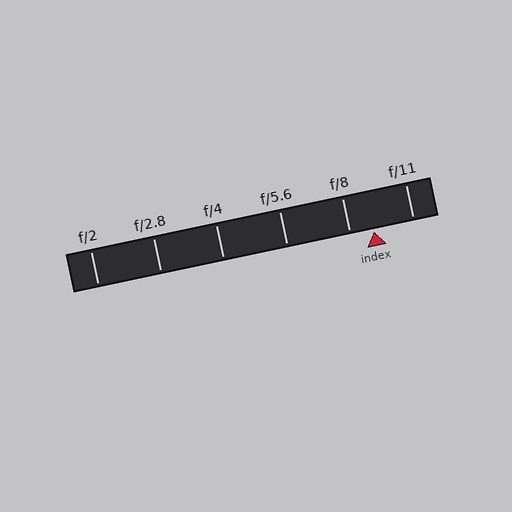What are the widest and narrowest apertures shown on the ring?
The widest aperture shown is f/2 and the narrowest is f/11.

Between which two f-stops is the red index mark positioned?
The index mark is between f/8 and f/11.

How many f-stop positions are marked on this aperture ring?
There are 6 f-stop positions marked.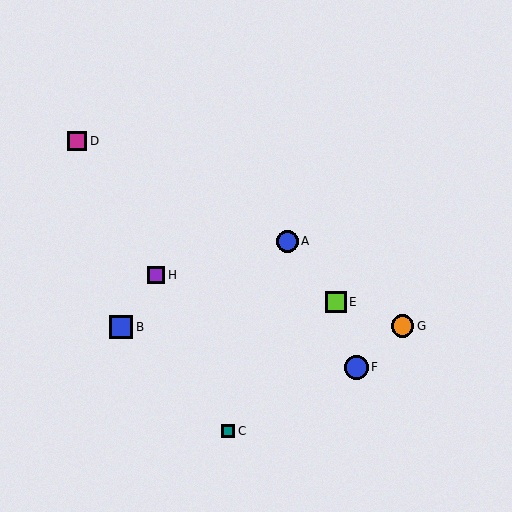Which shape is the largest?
The blue circle (labeled F) is the largest.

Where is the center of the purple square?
The center of the purple square is at (156, 275).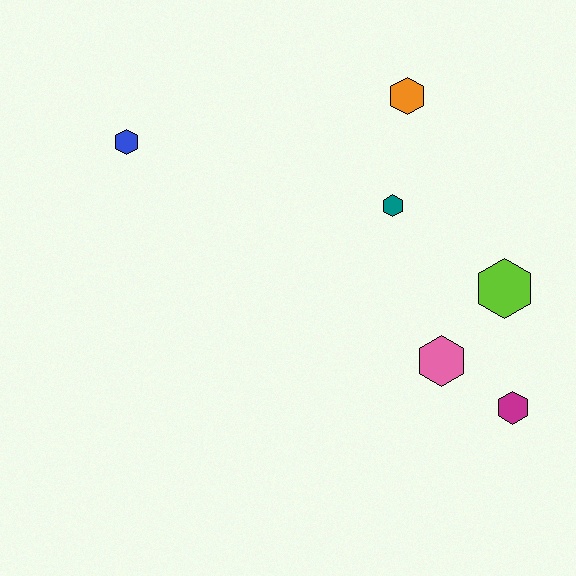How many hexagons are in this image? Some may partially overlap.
There are 6 hexagons.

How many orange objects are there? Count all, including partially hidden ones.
There is 1 orange object.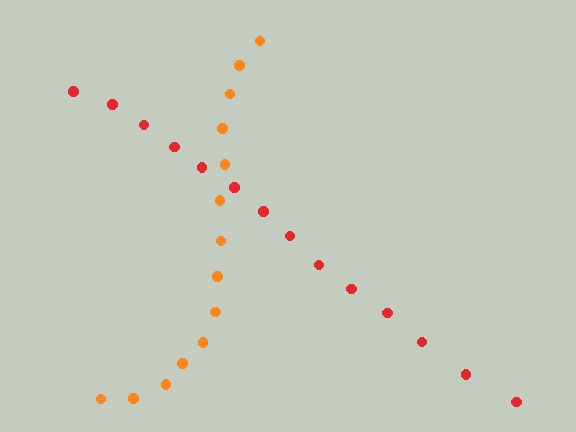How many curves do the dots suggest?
There are 2 distinct paths.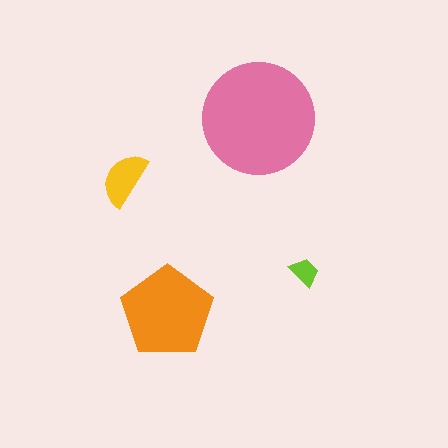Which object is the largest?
The pink circle.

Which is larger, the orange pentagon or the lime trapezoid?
The orange pentagon.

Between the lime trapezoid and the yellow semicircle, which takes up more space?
The yellow semicircle.